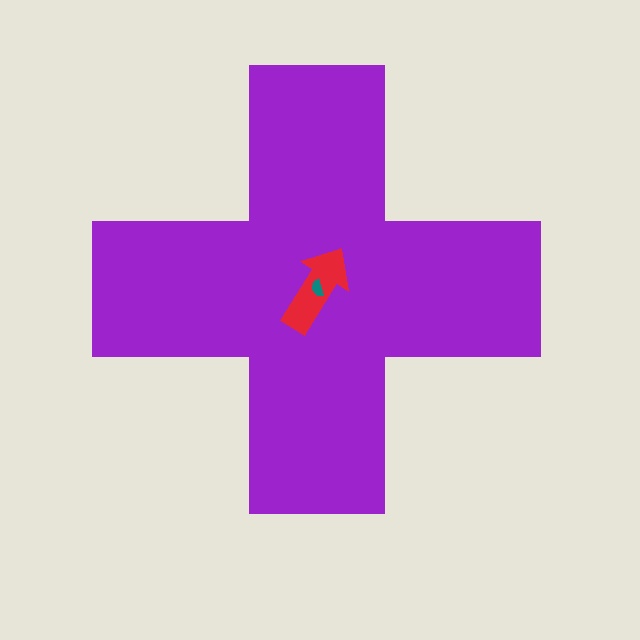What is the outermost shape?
The purple cross.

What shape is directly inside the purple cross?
The red arrow.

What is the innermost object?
The teal semicircle.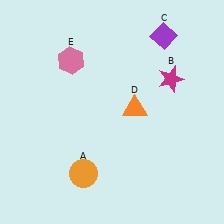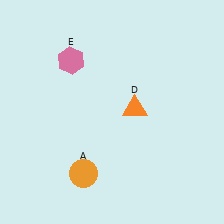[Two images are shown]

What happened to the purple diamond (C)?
The purple diamond (C) was removed in Image 2. It was in the top-right area of Image 1.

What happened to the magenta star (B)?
The magenta star (B) was removed in Image 2. It was in the top-right area of Image 1.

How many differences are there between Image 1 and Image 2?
There are 2 differences between the two images.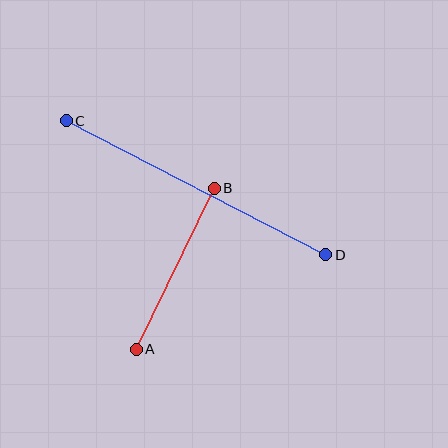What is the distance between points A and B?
The distance is approximately 179 pixels.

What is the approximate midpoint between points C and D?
The midpoint is at approximately (196, 188) pixels.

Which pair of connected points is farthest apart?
Points C and D are farthest apart.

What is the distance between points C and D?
The distance is approximately 292 pixels.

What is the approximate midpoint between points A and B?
The midpoint is at approximately (175, 269) pixels.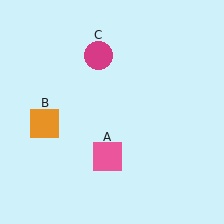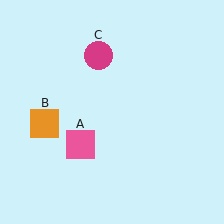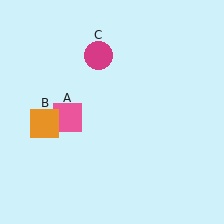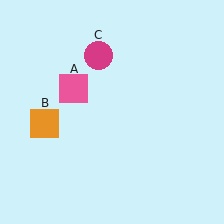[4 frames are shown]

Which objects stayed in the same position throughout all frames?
Orange square (object B) and magenta circle (object C) remained stationary.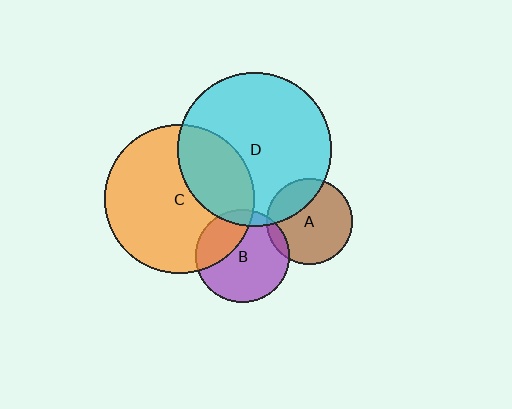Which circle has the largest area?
Circle D (cyan).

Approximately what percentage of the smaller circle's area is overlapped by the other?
Approximately 10%.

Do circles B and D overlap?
Yes.